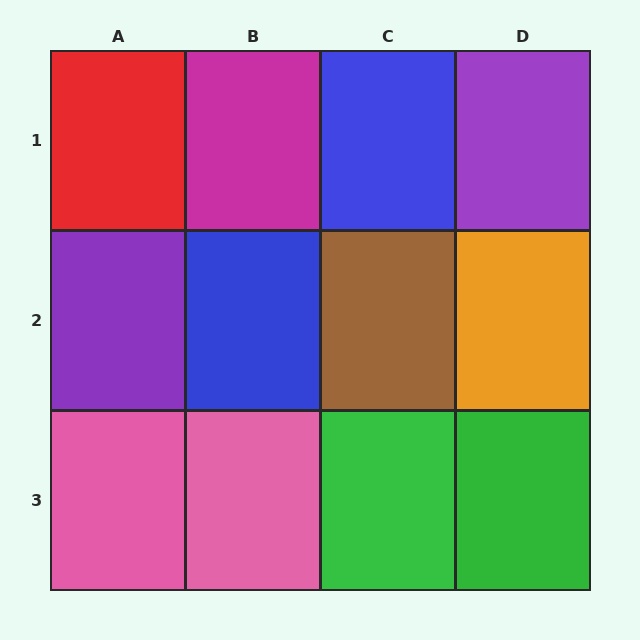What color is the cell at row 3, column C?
Green.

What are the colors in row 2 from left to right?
Purple, blue, brown, orange.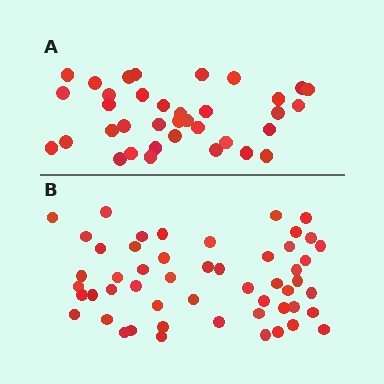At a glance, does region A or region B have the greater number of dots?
Region B (the bottom region) has more dots.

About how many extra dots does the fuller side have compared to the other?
Region B has approximately 15 more dots than region A.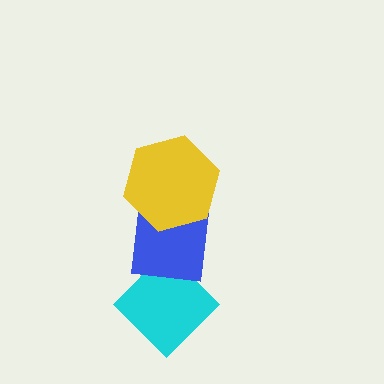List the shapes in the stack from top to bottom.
From top to bottom: the yellow hexagon, the blue square, the cyan diamond.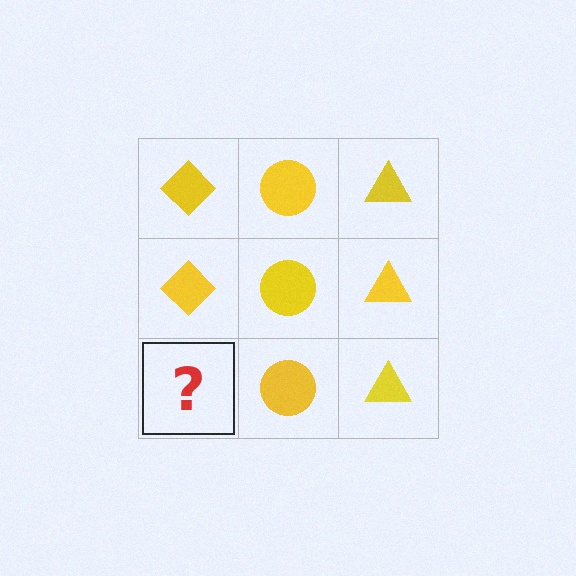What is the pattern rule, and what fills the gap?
The rule is that each column has a consistent shape. The gap should be filled with a yellow diamond.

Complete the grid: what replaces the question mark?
The question mark should be replaced with a yellow diamond.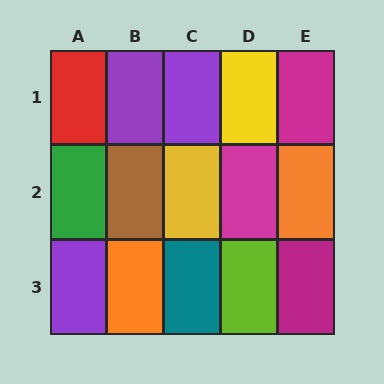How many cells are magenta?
3 cells are magenta.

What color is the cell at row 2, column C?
Yellow.